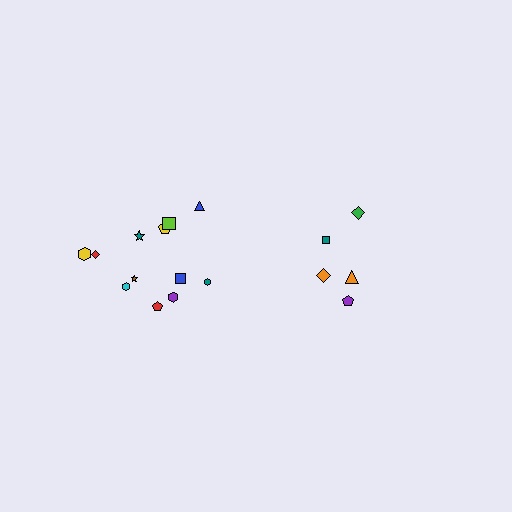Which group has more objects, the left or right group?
The left group.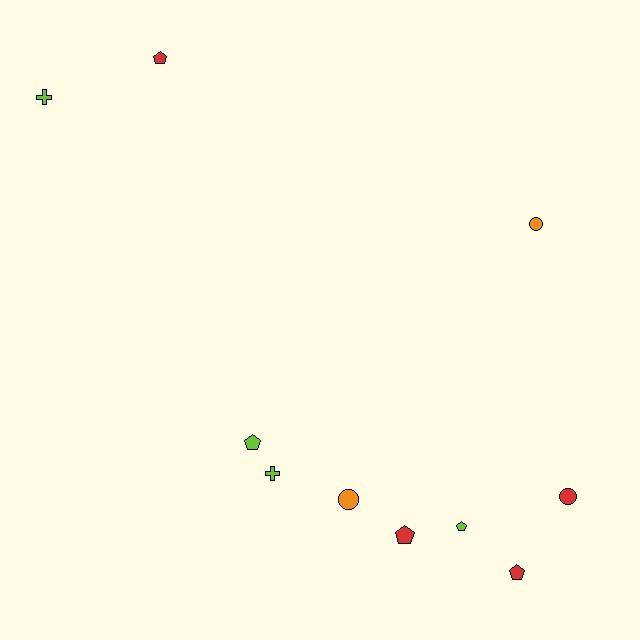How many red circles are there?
There is 1 red circle.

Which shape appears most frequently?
Pentagon, with 5 objects.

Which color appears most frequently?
Lime, with 4 objects.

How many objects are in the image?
There are 10 objects.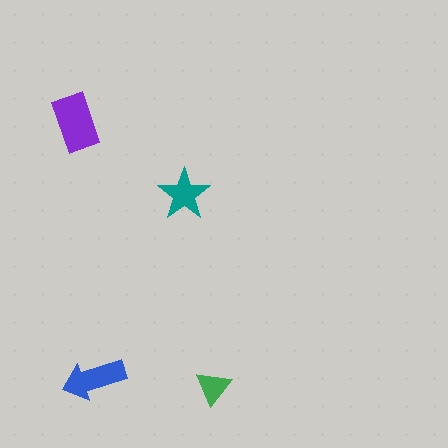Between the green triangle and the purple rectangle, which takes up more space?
The purple rectangle.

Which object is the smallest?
The green triangle.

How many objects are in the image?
There are 4 objects in the image.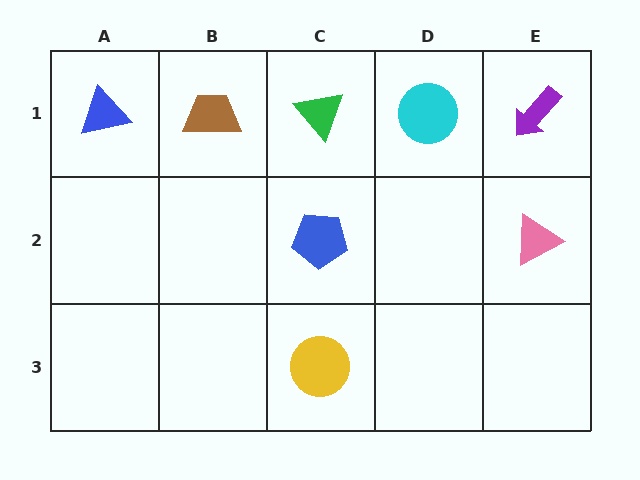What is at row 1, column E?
A purple arrow.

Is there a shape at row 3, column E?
No, that cell is empty.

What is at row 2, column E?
A pink triangle.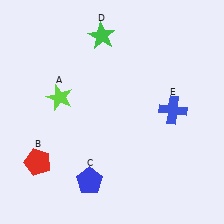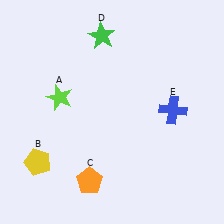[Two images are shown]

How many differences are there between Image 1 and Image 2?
There are 2 differences between the two images.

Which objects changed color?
B changed from red to yellow. C changed from blue to orange.